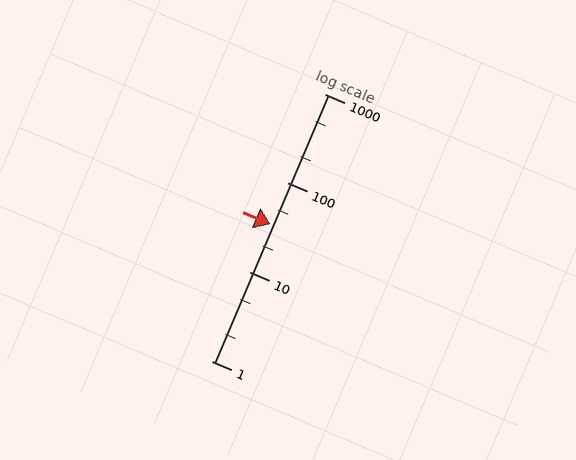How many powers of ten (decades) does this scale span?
The scale spans 3 decades, from 1 to 1000.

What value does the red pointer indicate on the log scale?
The pointer indicates approximately 34.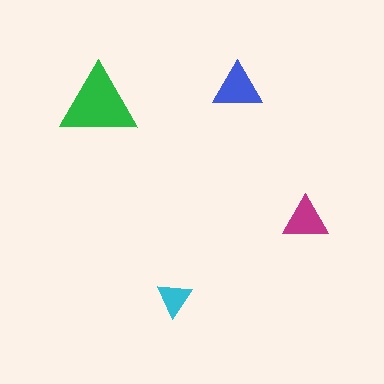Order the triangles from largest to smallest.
the green one, the blue one, the magenta one, the cyan one.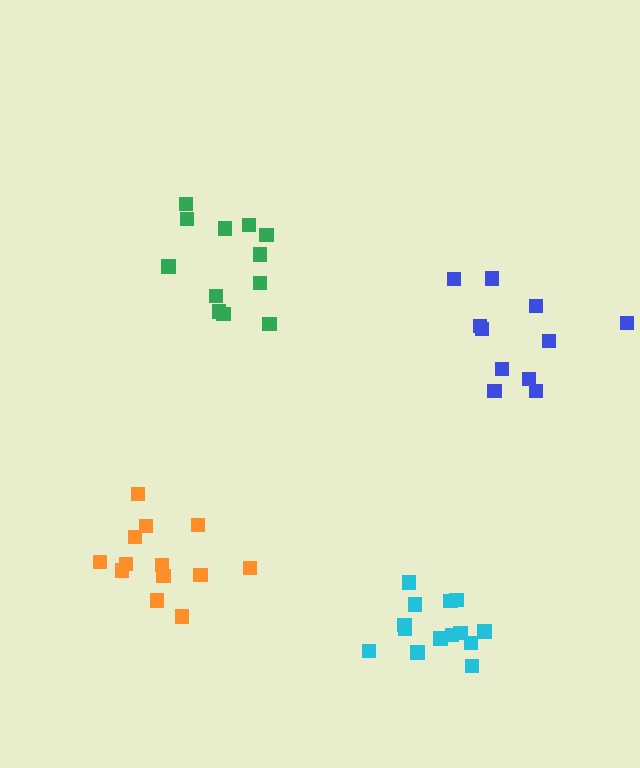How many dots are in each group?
Group 1: 14 dots, Group 2: 13 dots, Group 3: 12 dots, Group 4: 11 dots (50 total).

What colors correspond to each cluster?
The clusters are colored: cyan, orange, green, blue.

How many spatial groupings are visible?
There are 4 spatial groupings.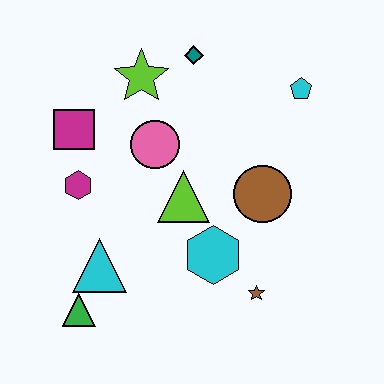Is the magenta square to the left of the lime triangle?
Yes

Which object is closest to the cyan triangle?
The green triangle is closest to the cyan triangle.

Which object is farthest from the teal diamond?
The green triangle is farthest from the teal diamond.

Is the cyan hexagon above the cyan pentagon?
No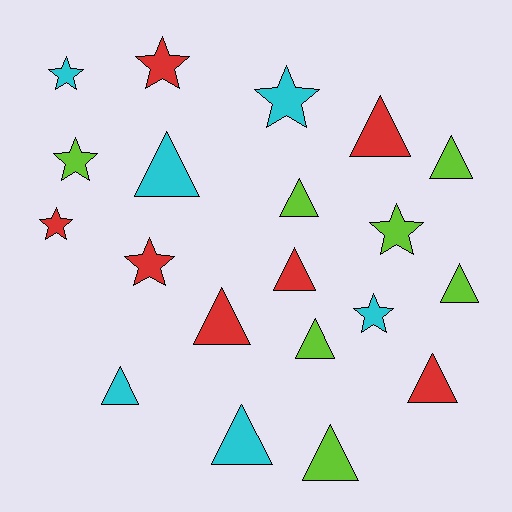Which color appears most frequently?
Red, with 7 objects.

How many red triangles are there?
There are 4 red triangles.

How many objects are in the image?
There are 20 objects.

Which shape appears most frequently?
Triangle, with 12 objects.